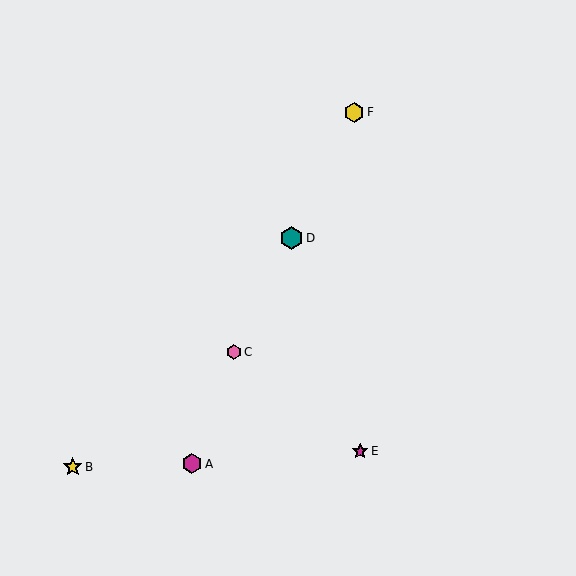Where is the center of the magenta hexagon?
The center of the magenta hexagon is at (192, 464).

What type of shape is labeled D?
Shape D is a teal hexagon.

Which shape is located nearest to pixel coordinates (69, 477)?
The yellow star (labeled B) at (73, 467) is nearest to that location.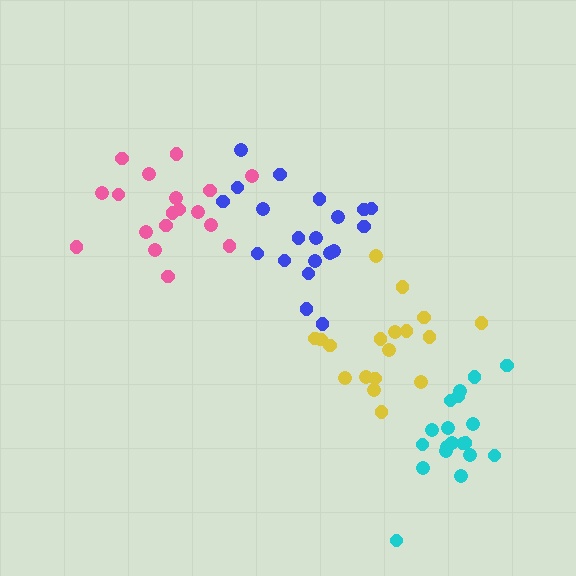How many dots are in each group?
Group 1: 20 dots, Group 2: 18 dots, Group 3: 19 dots, Group 4: 18 dots (75 total).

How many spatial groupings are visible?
There are 4 spatial groupings.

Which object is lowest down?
The cyan cluster is bottommost.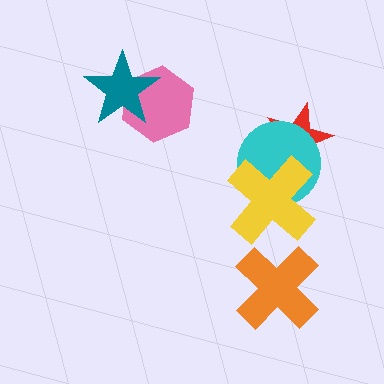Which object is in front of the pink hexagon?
The teal star is in front of the pink hexagon.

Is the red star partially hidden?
Yes, it is partially covered by another shape.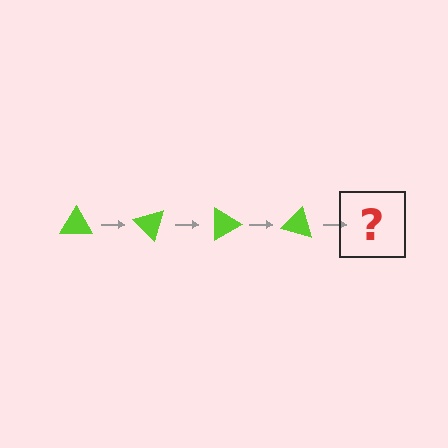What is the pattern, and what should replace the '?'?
The pattern is that the triangle rotates 45 degrees each step. The '?' should be a lime triangle rotated 180 degrees.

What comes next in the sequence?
The next element should be a lime triangle rotated 180 degrees.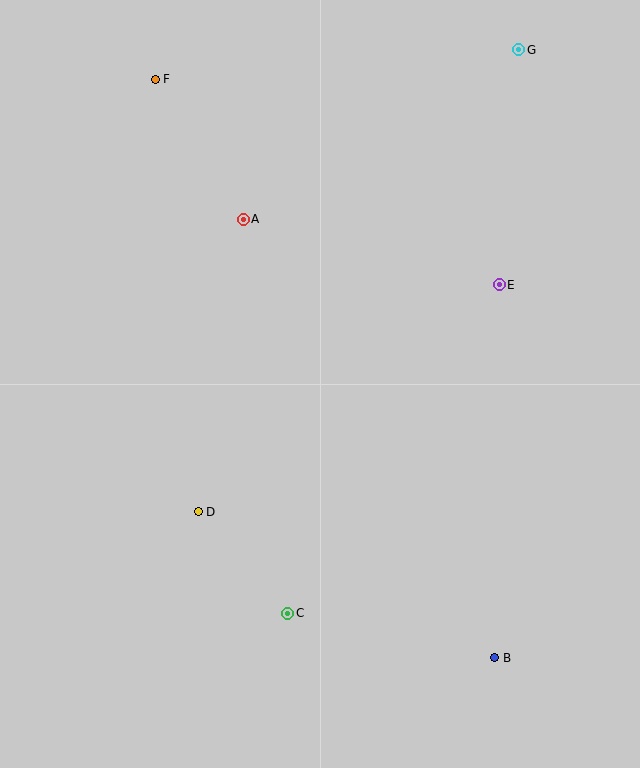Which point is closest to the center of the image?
Point D at (198, 512) is closest to the center.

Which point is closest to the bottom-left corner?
Point D is closest to the bottom-left corner.